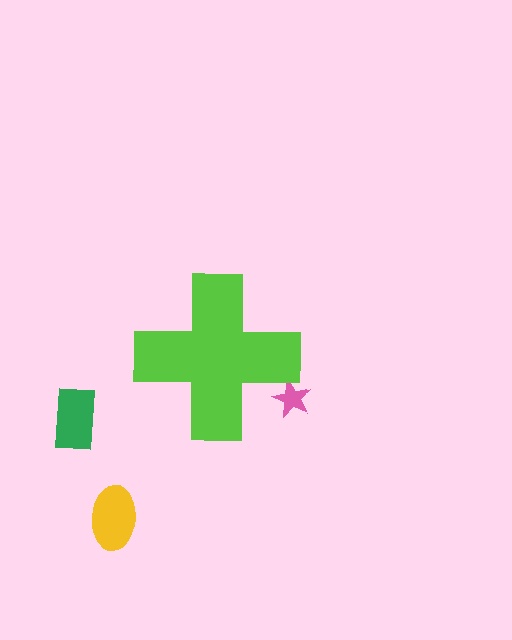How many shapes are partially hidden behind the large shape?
1 shape is partially hidden.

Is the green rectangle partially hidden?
No, the green rectangle is fully visible.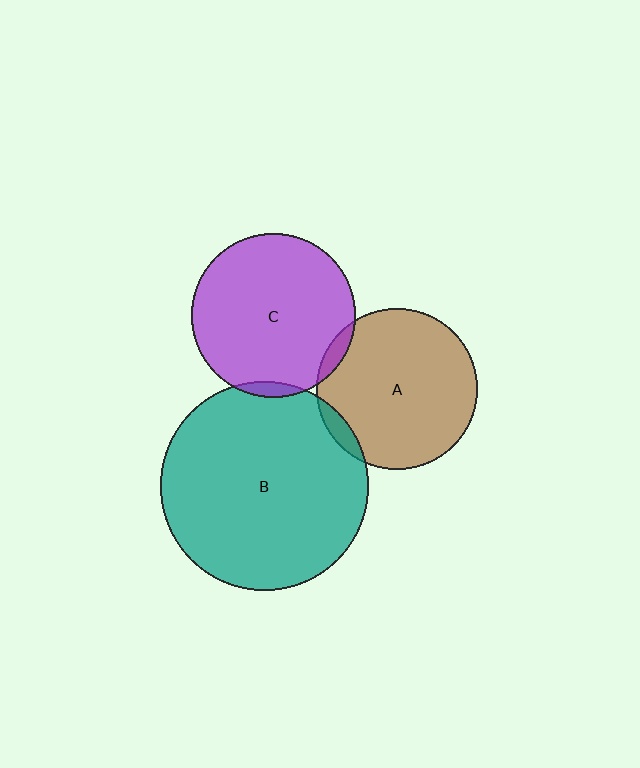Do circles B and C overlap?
Yes.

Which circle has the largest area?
Circle B (teal).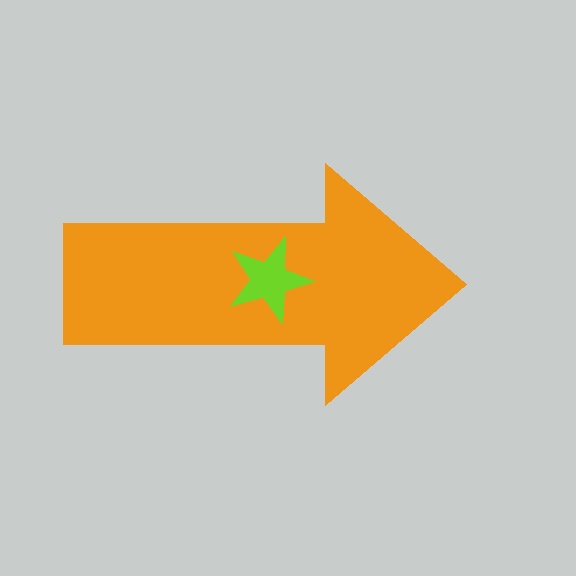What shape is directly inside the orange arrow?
The lime star.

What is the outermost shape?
The orange arrow.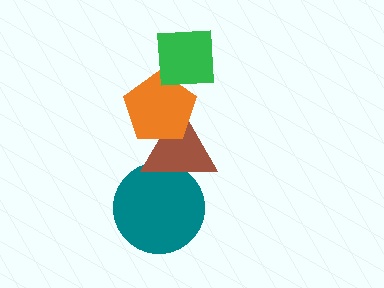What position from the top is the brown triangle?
The brown triangle is 3rd from the top.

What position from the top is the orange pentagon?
The orange pentagon is 2nd from the top.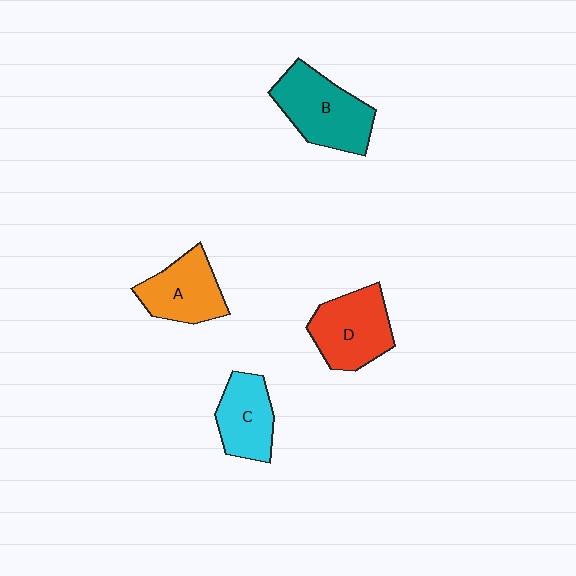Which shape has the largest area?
Shape B (teal).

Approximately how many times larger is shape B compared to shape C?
Approximately 1.4 times.